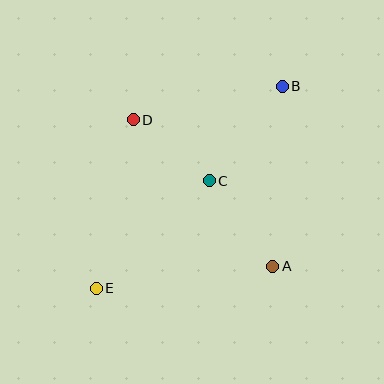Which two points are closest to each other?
Points C and D are closest to each other.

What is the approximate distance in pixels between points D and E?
The distance between D and E is approximately 172 pixels.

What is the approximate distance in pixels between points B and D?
The distance between B and D is approximately 152 pixels.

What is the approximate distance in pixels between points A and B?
The distance between A and B is approximately 181 pixels.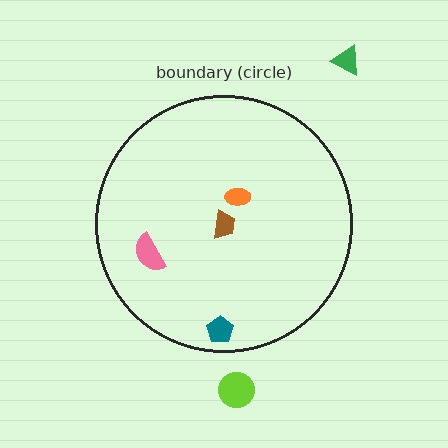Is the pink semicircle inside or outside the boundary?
Inside.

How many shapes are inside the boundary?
4 inside, 2 outside.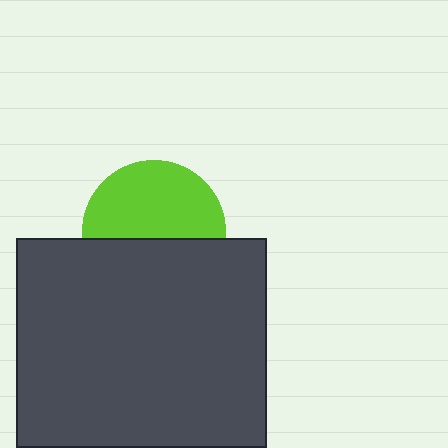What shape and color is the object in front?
The object in front is a dark gray rectangle.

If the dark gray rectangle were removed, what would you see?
You would see the complete lime circle.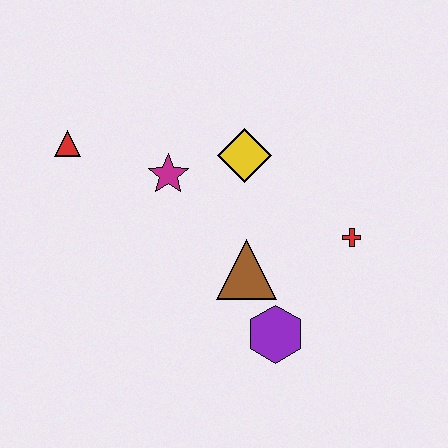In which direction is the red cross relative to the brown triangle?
The red cross is to the right of the brown triangle.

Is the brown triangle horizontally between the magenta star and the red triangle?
No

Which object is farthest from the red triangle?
The red cross is farthest from the red triangle.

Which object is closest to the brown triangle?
The purple hexagon is closest to the brown triangle.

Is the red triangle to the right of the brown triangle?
No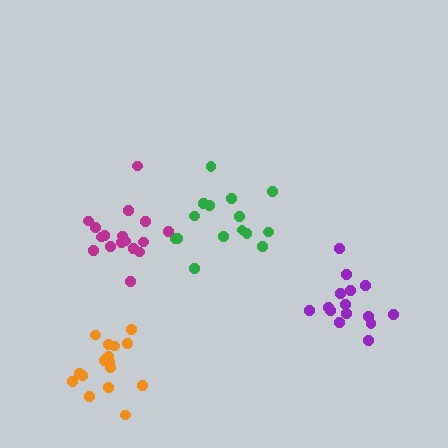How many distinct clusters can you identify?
There are 4 distinct clusters.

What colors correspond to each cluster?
The clusters are colored: green, orange, purple, magenta.